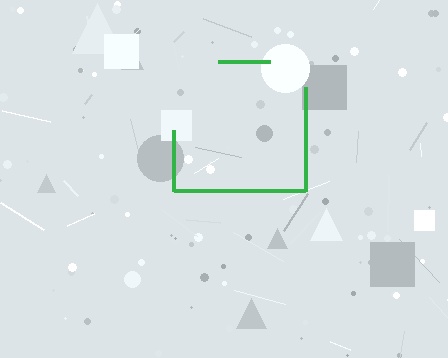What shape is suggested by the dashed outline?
The dashed outline suggests a square.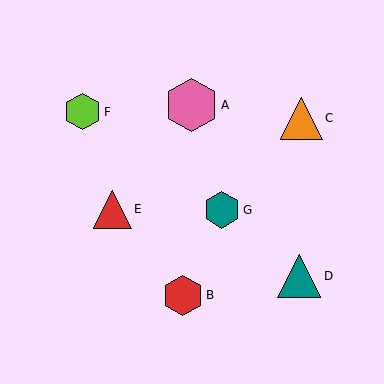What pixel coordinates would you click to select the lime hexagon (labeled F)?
Click at (82, 112) to select the lime hexagon F.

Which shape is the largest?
The pink hexagon (labeled A) is the largest.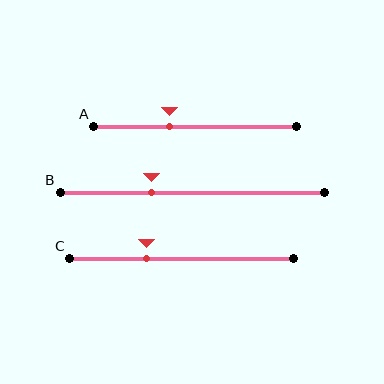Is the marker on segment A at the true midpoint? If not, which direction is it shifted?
No, the marker on segment A is shifted to the left by about 13% of the segment length.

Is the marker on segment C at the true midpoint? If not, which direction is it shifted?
No, the marker on segment C is shifted to the left by about 16% of the segment length.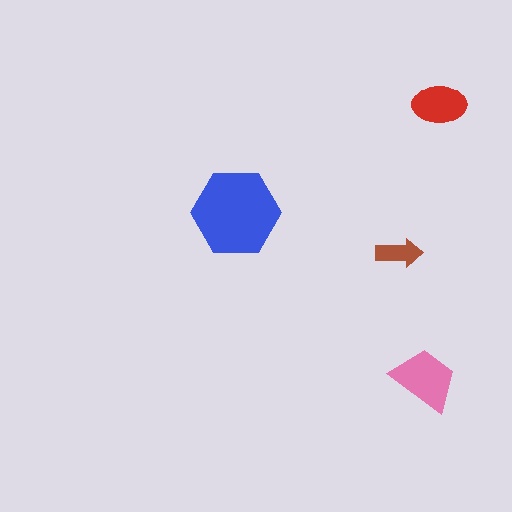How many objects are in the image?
There are 4 objects in the image.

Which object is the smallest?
The brown arrow.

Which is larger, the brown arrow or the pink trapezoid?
The pink trapezoid.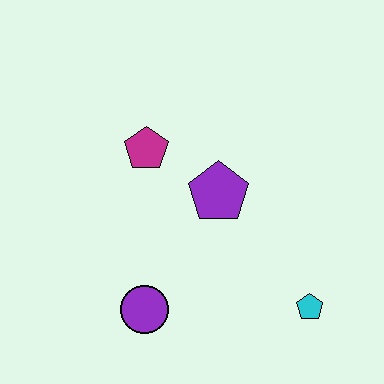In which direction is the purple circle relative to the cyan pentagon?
The purple circle is to the left of the cyan pentagon.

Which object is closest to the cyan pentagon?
The purple pentagon is closest to the cyan pentagon.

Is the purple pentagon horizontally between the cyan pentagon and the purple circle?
Yes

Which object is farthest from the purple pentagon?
The cyan pentagon is farthest from the purple pentagon.